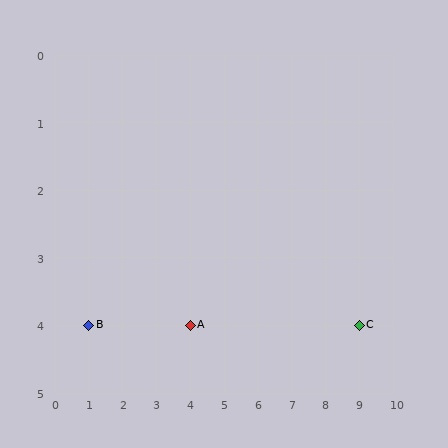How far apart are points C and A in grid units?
Points C and A are 5 columns apart.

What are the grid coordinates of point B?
Point B is at grid coordinates (1, 4).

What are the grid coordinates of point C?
Point C is at grid coordinates (9, 4).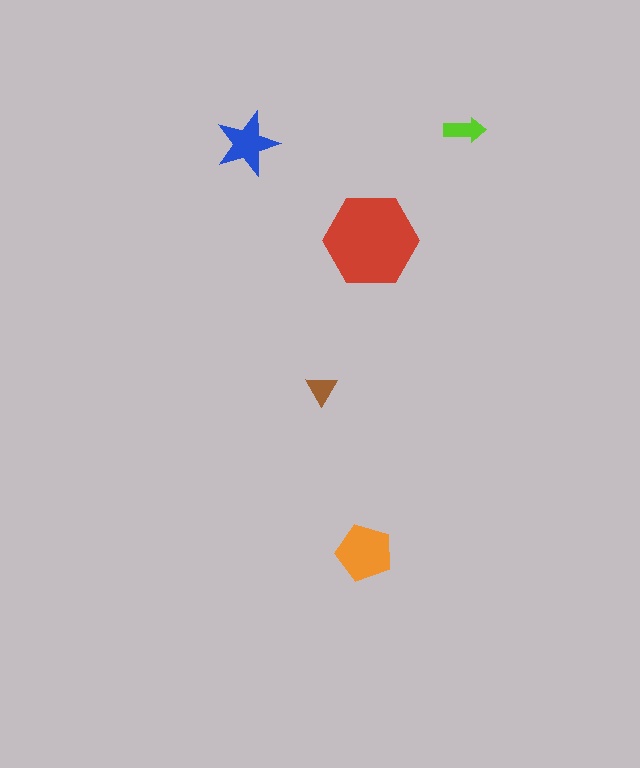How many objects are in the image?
There are 5 objects in the image.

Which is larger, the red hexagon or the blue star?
The red hexagon.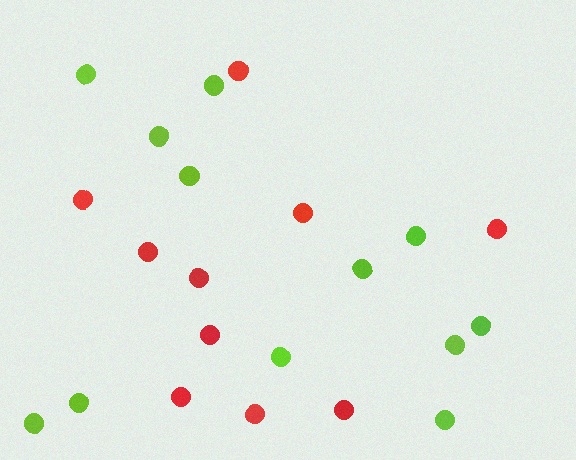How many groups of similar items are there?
There are 2 groups: one group of lime circles (12) and one group of red circles (10).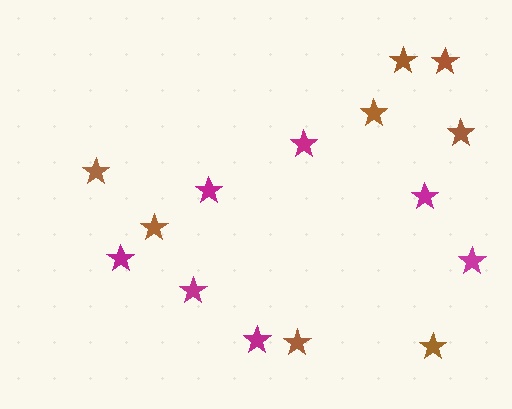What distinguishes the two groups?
There are 2 groups: one group of magenta stars (7) and one group of brown stars (8).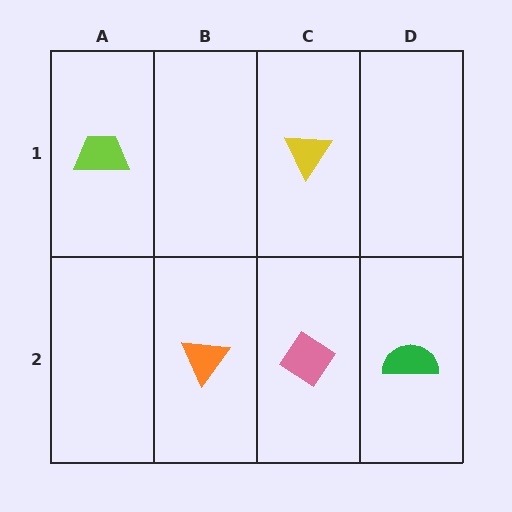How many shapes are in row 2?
3 shapes.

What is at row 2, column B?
An orange triangle.